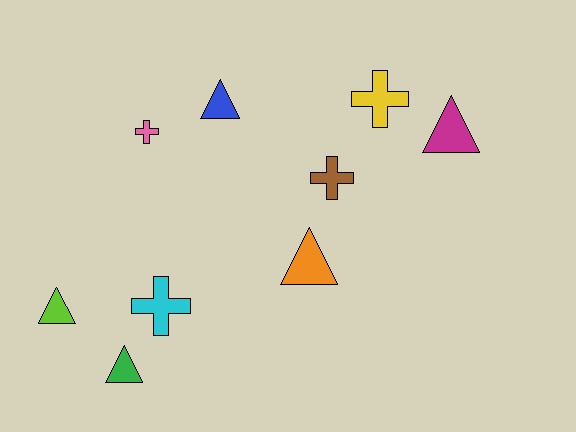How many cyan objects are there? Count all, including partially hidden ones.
There is 1 cyan object.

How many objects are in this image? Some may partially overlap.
There are 9 objects.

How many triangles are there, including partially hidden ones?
There are 5 triangles.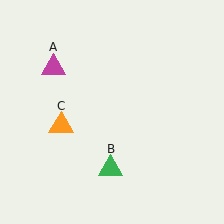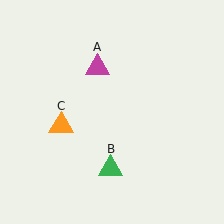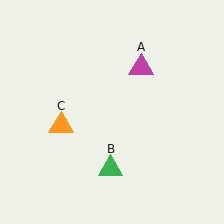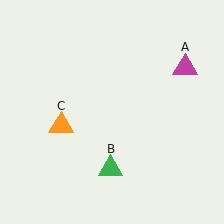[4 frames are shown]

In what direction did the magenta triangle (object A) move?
The magenta triangle (object A) moved right.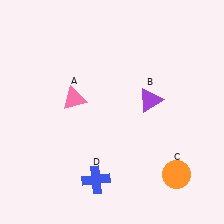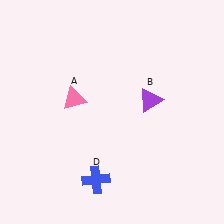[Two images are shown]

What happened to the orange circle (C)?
The orange circle (C) was removed in Image 2. It was in the bottom-right area of Image 1.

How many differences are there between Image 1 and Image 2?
There is 1 difference between the two images.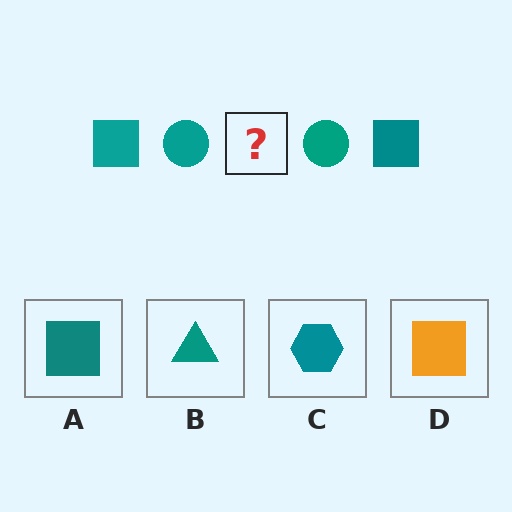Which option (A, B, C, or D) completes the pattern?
A.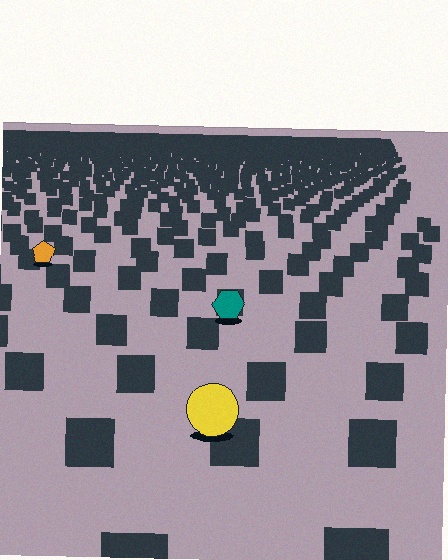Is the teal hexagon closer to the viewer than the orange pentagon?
Yes. The teal hexagon is closer — you can tell from the texture gradient: the ground texture is coarser near it.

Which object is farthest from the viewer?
The orange pentagon is farthest from the viewer. It appears smaller and the ground texture around it is denser.